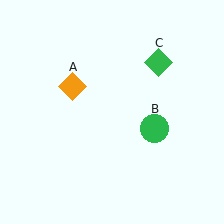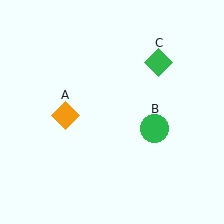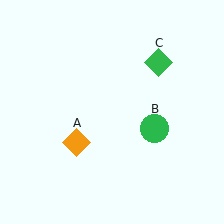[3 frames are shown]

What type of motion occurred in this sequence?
The orange diamond (object A) rotated counterclockwise around the center of the scene.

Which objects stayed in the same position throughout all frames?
Green circle (object B) and green diamond (object C) remained stationary.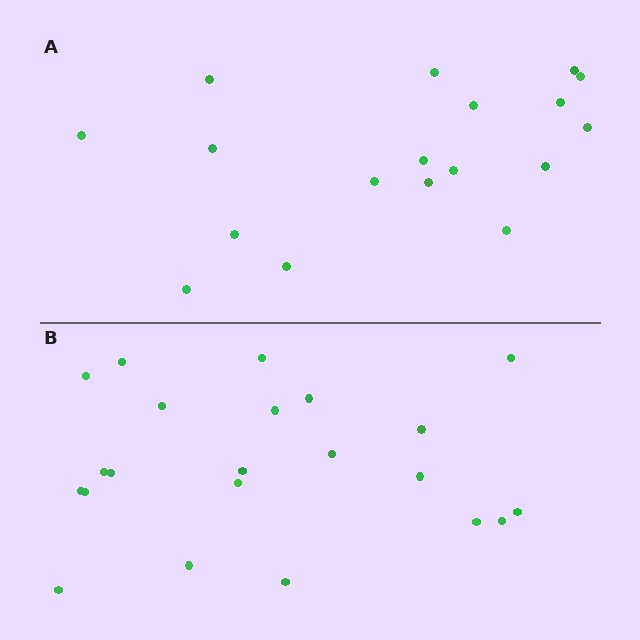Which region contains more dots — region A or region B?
Region B (the bottom region) has more dots.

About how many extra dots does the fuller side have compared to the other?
Region B has about 4 more dots than region A.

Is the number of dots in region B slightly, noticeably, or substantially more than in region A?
Region B has only slightly more — the two regions are fairly close. The ratio is roughly 1.2 to 1.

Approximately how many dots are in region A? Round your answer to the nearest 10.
About 20 dots. (The exact count is 18, which rounds to 20.)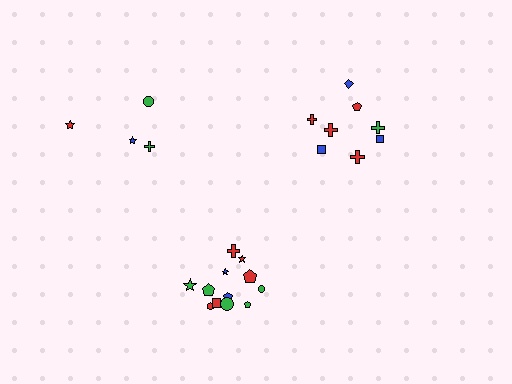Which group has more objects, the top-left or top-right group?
The top-right group.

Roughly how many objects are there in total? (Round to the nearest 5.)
Roughly 25 objects in total.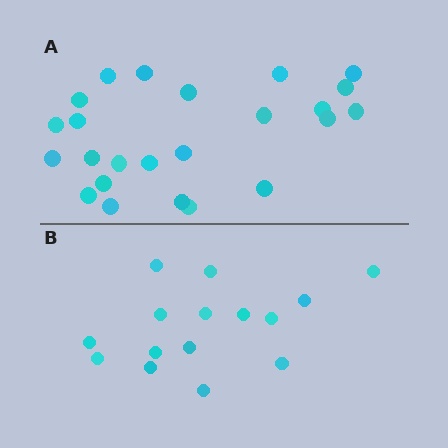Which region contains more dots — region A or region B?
Region A (the top region) has more dots.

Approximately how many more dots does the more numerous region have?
Region A has roughly 8 or so more dots than region B.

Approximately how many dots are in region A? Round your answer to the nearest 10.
About 20 dots. (The exact count is 24, which rounds to 20.)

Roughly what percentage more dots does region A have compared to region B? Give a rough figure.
About 60% more.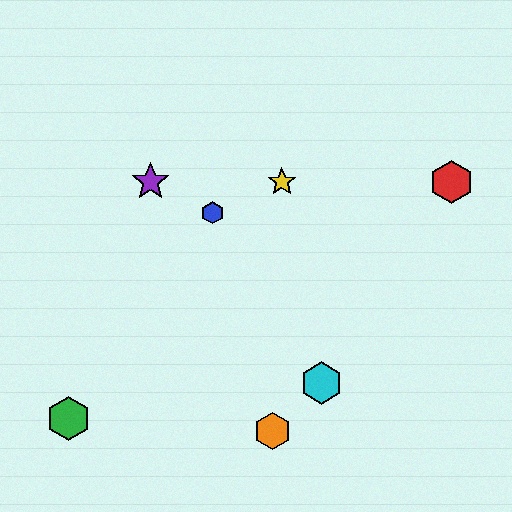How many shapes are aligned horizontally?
3 shapes (the red hexagon, the yellow star, the purple star) are aligned horizontally.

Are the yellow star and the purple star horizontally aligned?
Yes, both are at y≈182.